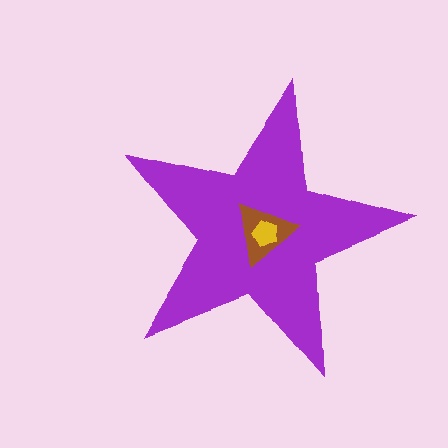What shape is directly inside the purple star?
The brown triangle.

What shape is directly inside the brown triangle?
The yellow pentagon.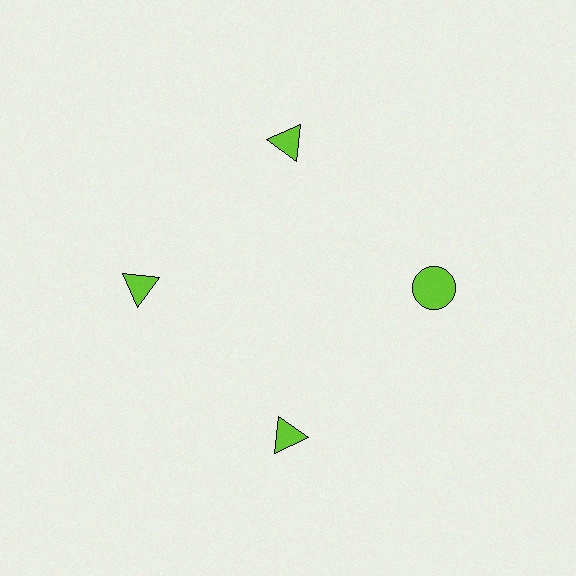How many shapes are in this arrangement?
There are 4 shapes arranged in a ring pattern.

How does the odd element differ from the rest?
It has a different shape: circle instead of triangle.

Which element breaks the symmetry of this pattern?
The lime circle at roughly the 3 o'clock position breaks the symmetry. All other shapes are lime triangles.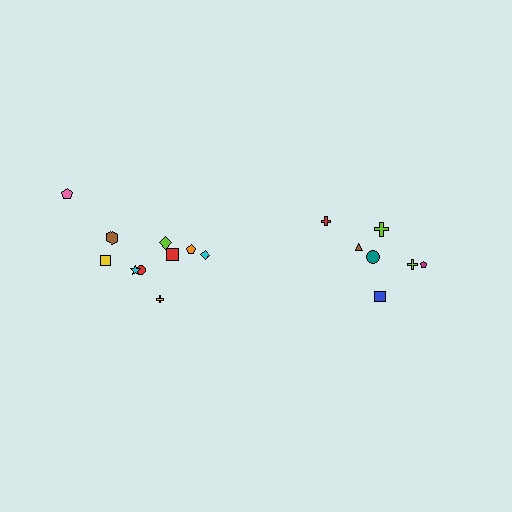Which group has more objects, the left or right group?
The left group.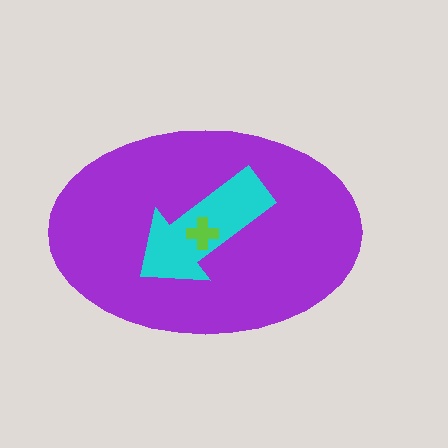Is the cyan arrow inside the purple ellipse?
Yes.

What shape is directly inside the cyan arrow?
The lime cross.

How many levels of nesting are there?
3.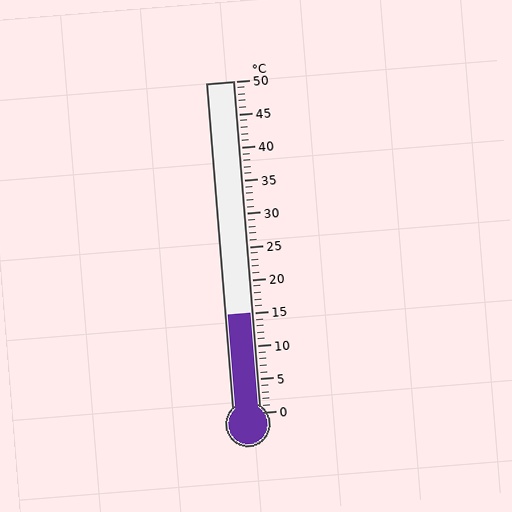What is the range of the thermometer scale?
The thermometer scale ranges from 0°C to 50°C.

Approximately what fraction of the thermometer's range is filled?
The thermometer is filled to approximately 30% of its range.